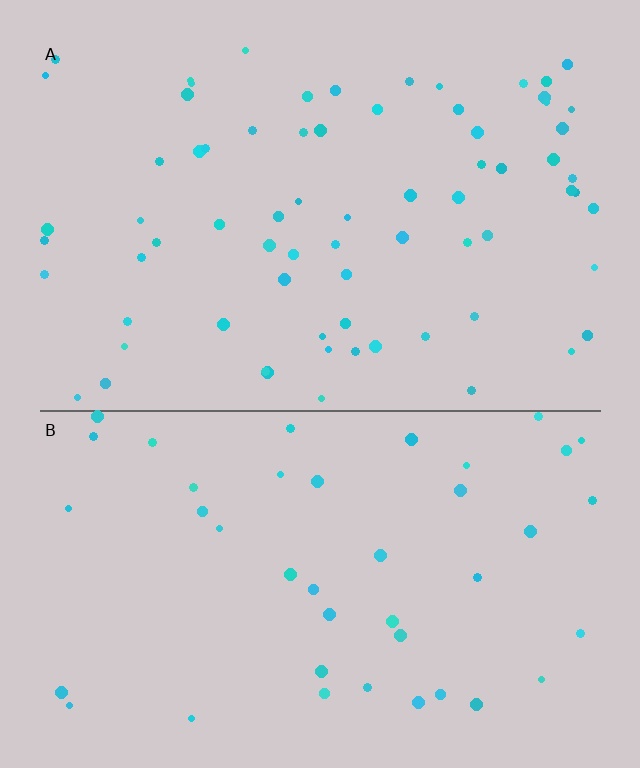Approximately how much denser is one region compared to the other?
Approximately 1.7× — region A over region B.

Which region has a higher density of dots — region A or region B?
A (the top).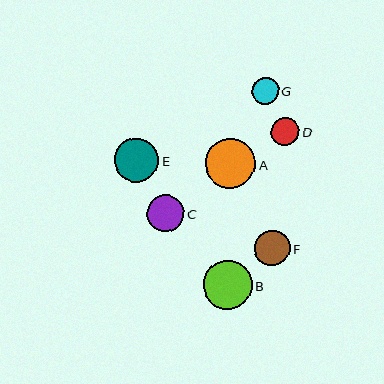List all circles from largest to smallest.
From largest to smallest: A, B, E, C, F, D, G.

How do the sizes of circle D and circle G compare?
Circle D and circle G are approximately the same size.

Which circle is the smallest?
Circle G is the smallest with a size of approximately 27 pixels.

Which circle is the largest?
Circle A is the largest with a size of approximately 50 pixels.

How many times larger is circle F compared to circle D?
Circle F is approximately 1.3 times the size of circle D.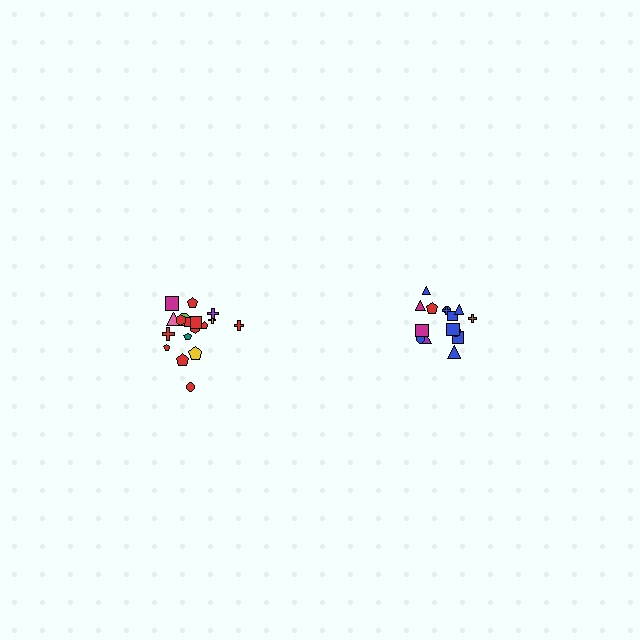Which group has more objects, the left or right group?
The left group.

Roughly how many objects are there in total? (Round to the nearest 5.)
Roughly 35 objects in total.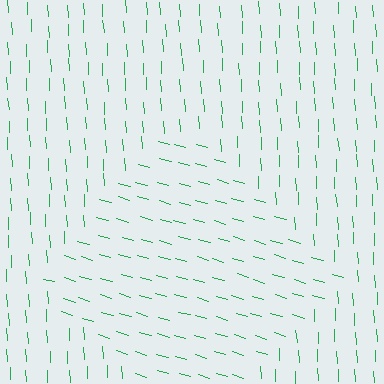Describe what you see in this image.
The image is filled with small green line segments. A diamond region in the image has lines oriented differently from the surrounding lines, creating a visible texture boundary.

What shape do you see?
I see a diamond.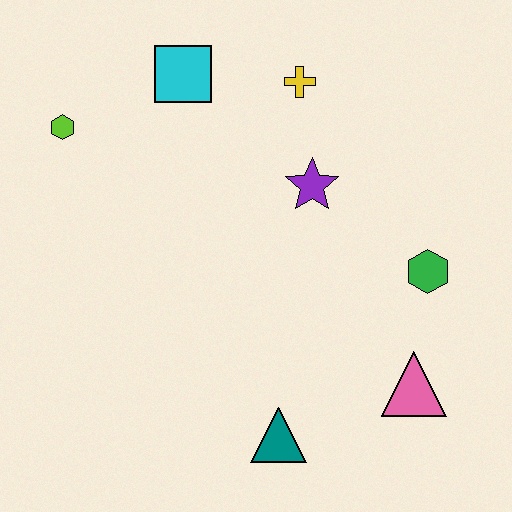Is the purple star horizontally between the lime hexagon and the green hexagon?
Yes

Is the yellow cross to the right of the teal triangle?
Yes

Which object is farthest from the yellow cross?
The teal triangle is farthest from the yellow cross.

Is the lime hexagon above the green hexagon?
Yes